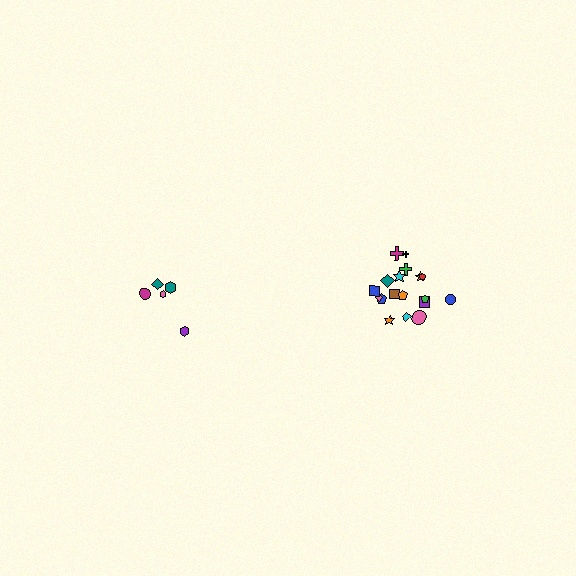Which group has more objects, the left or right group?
The right group.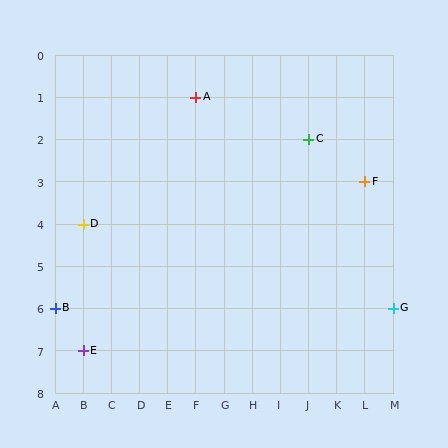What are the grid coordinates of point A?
Point A is at grid coordinates (F, 1).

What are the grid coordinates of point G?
Point G is at grid coordinates (M, 6).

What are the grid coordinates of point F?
Point F is at grid coordinates (L, 3).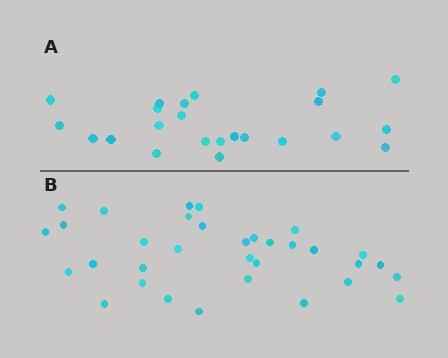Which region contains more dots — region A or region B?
Region B (the bottom region) has more dots.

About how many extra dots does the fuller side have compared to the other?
Region B has roughly 10 or so more dots than region A.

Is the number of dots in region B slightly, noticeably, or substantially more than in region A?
Region B has noticeably more, but not dramatically so. The ratio is roughly 1.4 to 1.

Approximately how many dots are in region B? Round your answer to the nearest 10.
About 30 dots. (The exact count is 33, which rounds to 30.)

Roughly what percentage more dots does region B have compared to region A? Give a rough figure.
About 45% more.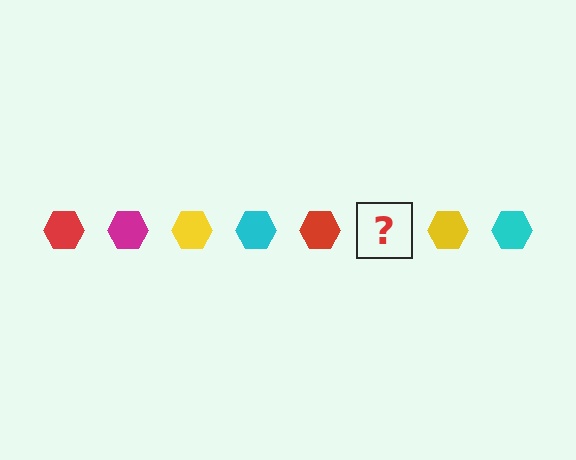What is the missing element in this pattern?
The missing element is a magenta hexagon.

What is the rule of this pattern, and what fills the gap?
The rule is that the pattern cycles through red, magenta, yellow, cyan hexagons. The gap should be filled with a magenta hexagon.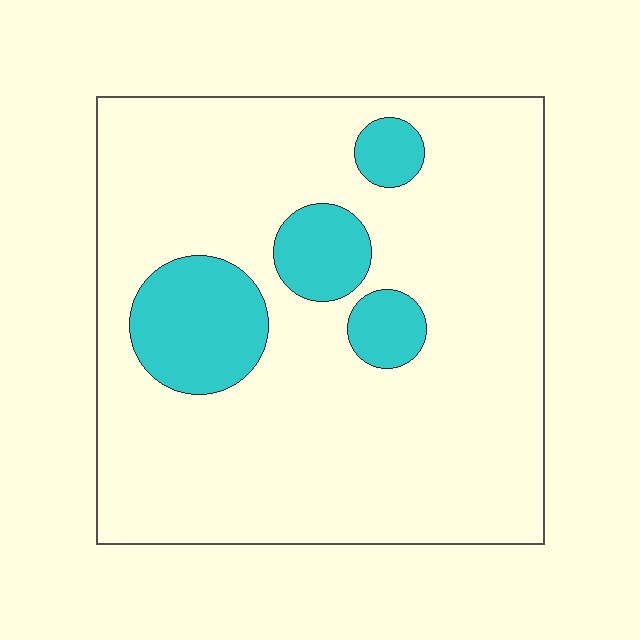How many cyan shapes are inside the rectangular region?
4.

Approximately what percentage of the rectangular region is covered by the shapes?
Approximately 15%.